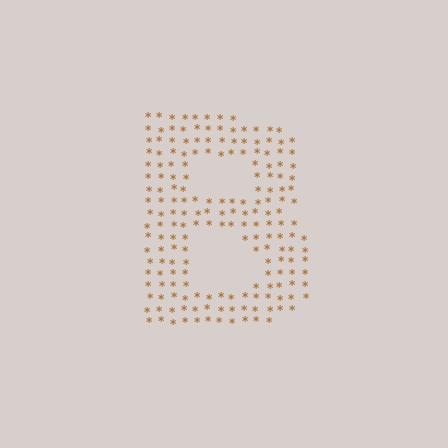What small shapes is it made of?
It is made of small asterisks.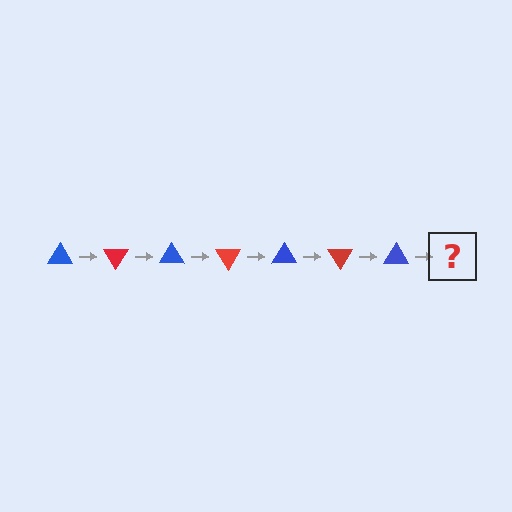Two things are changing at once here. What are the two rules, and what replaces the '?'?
The two rules are that it rotates 60 degrees each step and the color cycles through blue and red. The '?' should be a red triangle, rotated 420 degrees from the start.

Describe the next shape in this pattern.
It should be a red triangle, rotated 420 degrees from the start.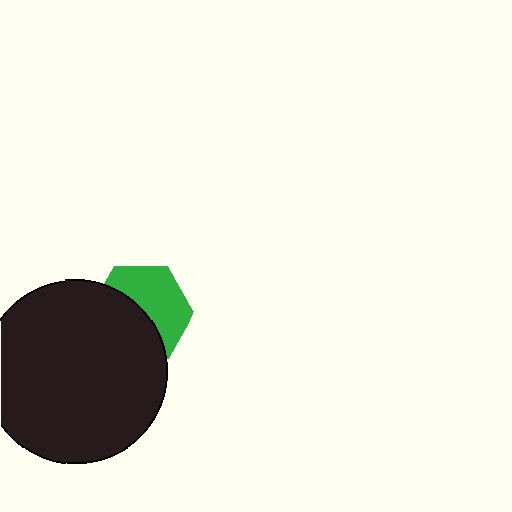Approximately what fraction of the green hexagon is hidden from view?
Roughly 49% of the green hexagon is hidden behind the black circle.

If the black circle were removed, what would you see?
You would see the complete green hexagon.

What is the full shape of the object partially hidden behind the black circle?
The partially hidden object is a green hexagon.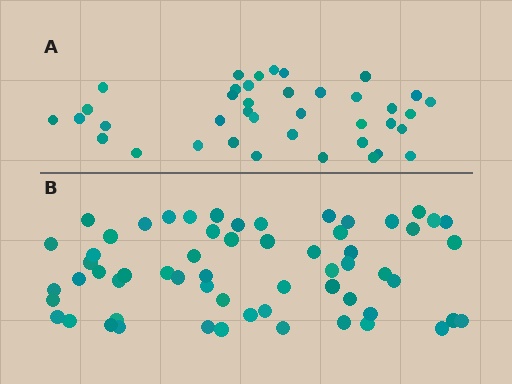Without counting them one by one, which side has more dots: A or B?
Region B (the bottom region) has more dots.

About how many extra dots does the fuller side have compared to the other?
Region B has approximately 20 more dots than region A.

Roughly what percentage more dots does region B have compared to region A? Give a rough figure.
About 55% more.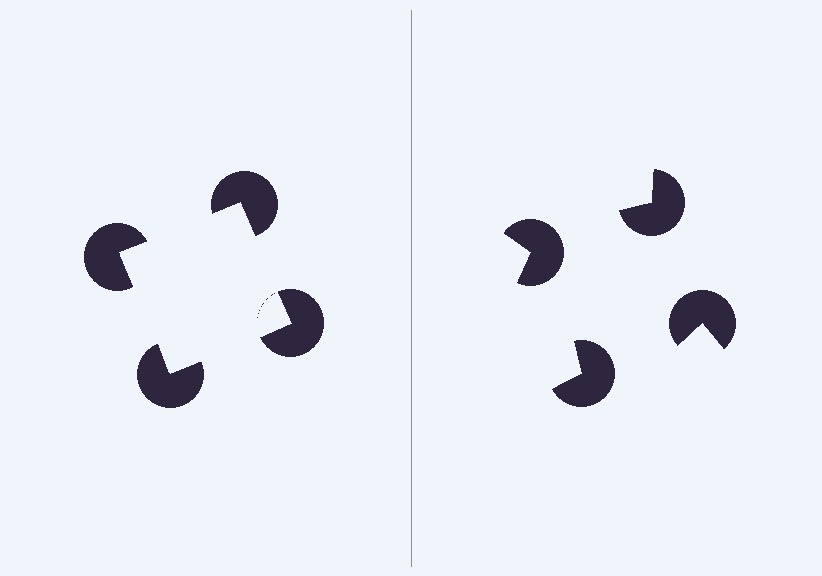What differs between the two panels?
The pac-man discs are positioned identically on both sides; only the wedge orientations differ. On the left they align to a square; on the right they are misaligned.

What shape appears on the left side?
An illusory square.